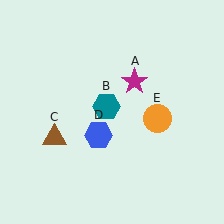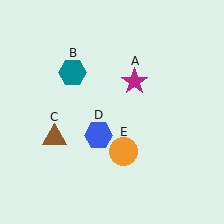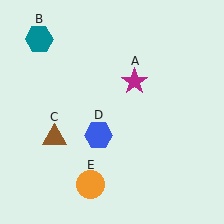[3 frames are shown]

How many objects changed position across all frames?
2 objects changed position: teal hexagon (object B), orange circle (object E).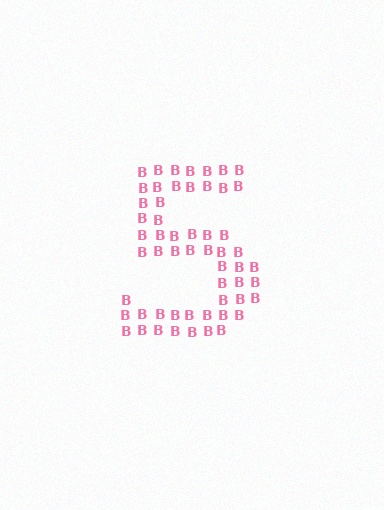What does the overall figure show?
The overall figure shows the digit 5.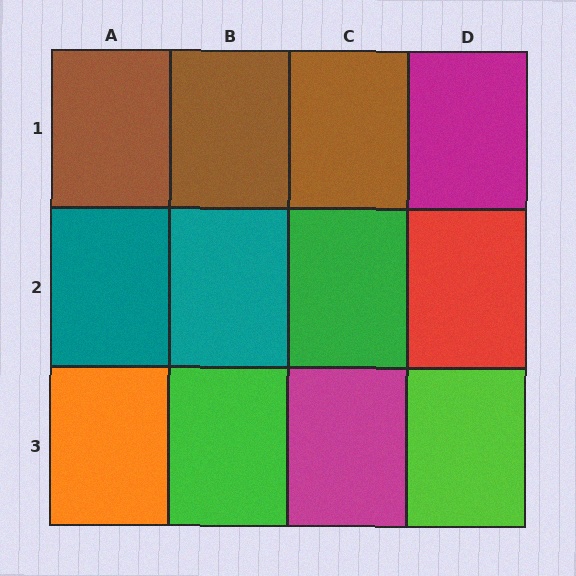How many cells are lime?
1 cell is lime.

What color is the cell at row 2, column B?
Teal.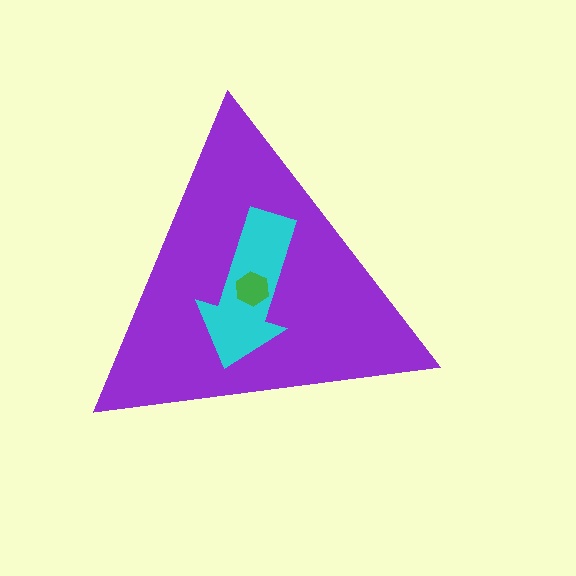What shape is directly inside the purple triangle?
The cyan arrow.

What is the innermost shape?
The green hexagon.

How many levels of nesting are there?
3.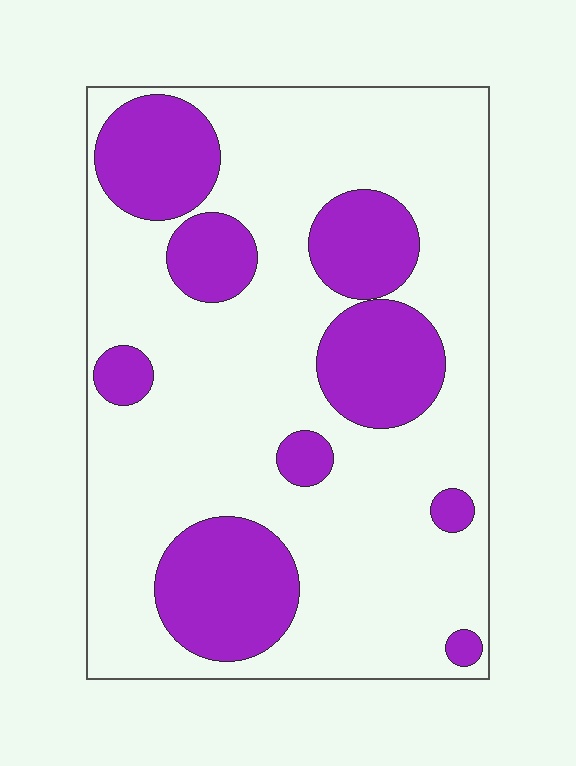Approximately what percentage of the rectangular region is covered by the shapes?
Approximately 30%.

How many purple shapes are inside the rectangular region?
9.